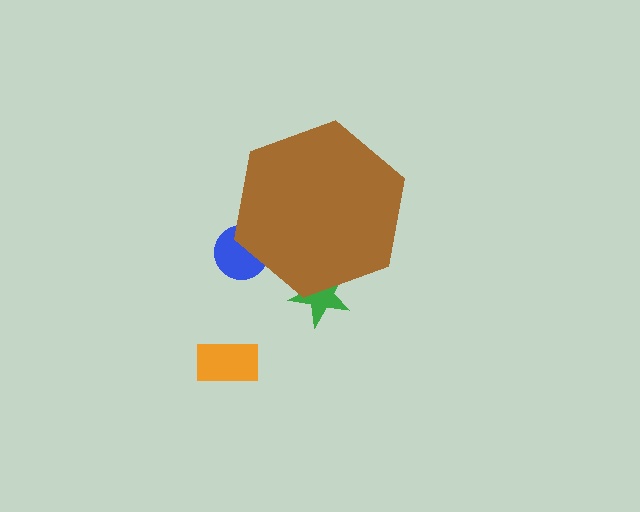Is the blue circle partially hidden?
Yes, the blue circle is partially hidden behind the brown hexagon.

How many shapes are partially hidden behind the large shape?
2 shapes are partially hidden.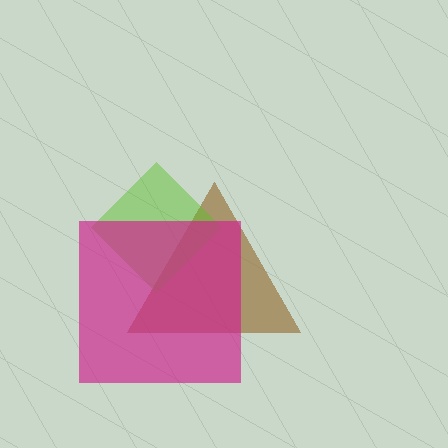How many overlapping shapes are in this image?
There are 3 overlapping shapes in the image.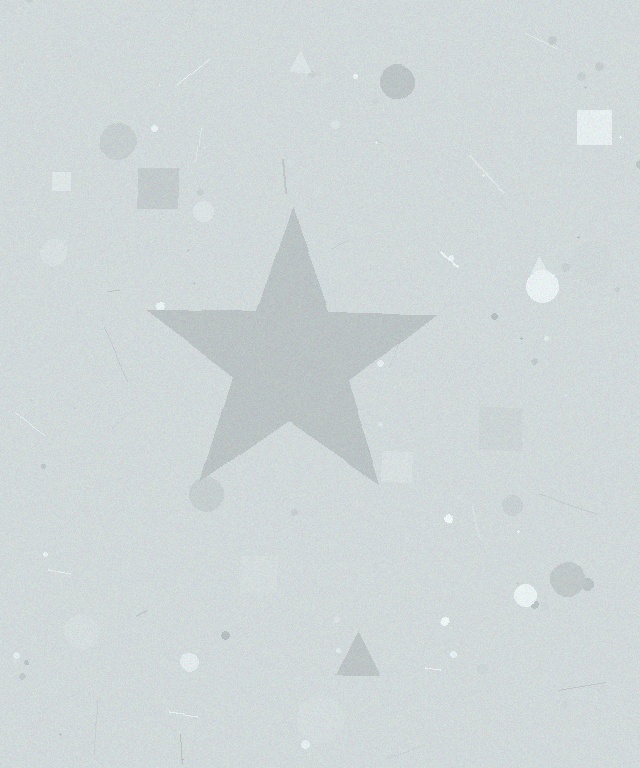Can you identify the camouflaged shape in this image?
The camouflaged shape is a star.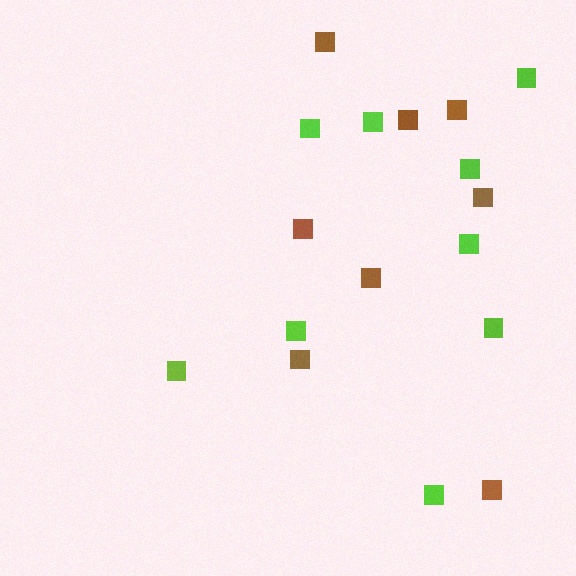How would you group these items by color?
There are 2 groups: one group of brown squares (8) and one group of lime squares (9).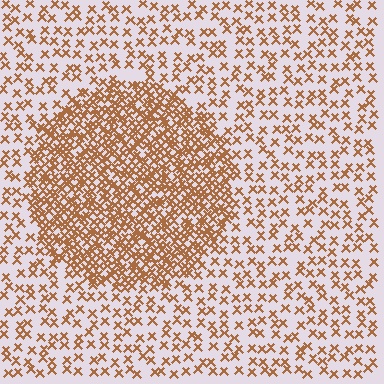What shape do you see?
I see a circle.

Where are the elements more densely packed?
The elements are more densely packed inside the circle boundary.